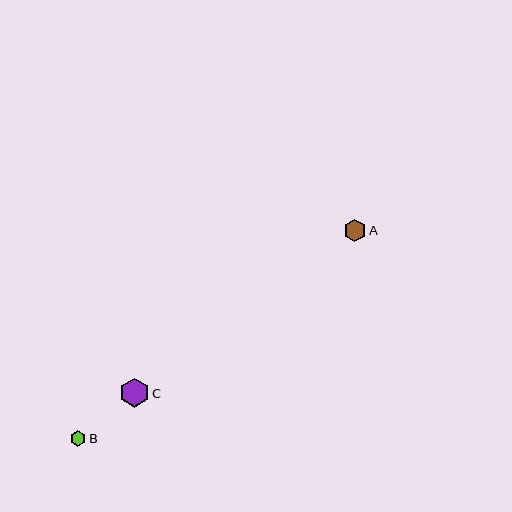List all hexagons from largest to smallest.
From largest to smallest: C, A, B.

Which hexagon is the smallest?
Hexagon B is the smallest with a size of approximately 16 pixels.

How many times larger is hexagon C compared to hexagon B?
Hexagon C is approximately 1.9 times the size of hexagon B.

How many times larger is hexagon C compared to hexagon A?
Hexagon C is approximately 1.3 times the size of hexagon A.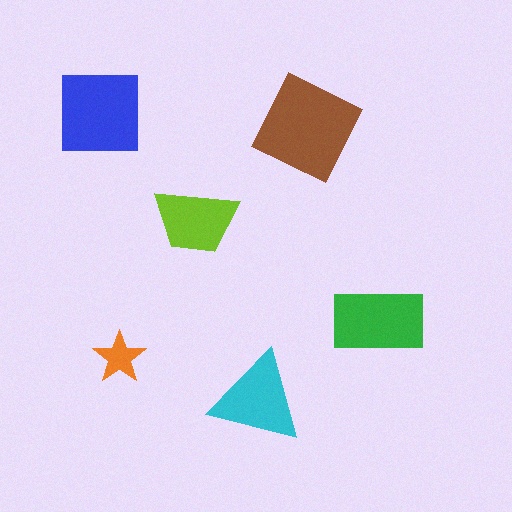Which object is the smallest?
The orange star.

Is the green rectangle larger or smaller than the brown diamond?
Smaller.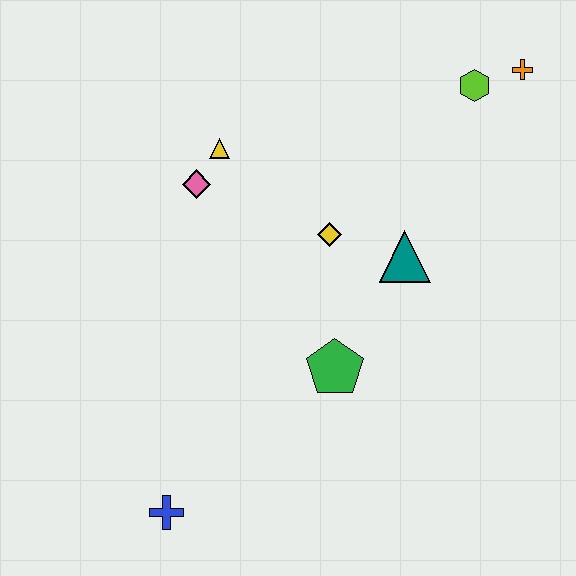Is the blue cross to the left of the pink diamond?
Yes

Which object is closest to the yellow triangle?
The pink diamond is closest to the yellow triangle.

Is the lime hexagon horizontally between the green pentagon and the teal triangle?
No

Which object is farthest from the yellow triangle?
The blue cross is farthest from the yellow triangle.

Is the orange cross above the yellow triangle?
Yes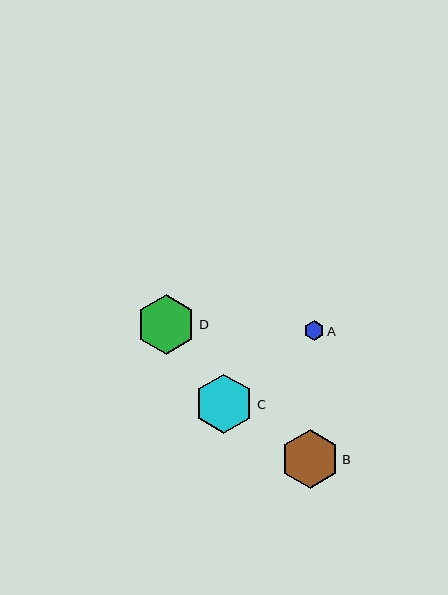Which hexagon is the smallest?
Hexagon A is the smallest with a size of approximately 20 pixels.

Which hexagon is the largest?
Hexagon C is the largest with a size of approximately 59 pixels.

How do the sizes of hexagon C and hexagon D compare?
Hexagon C and hexagon D are approximately the same size.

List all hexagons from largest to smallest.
From largest to smallest: C, D, B, A.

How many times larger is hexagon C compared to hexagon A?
Hexagon C is approximately 3.0 times the size of hexagon A.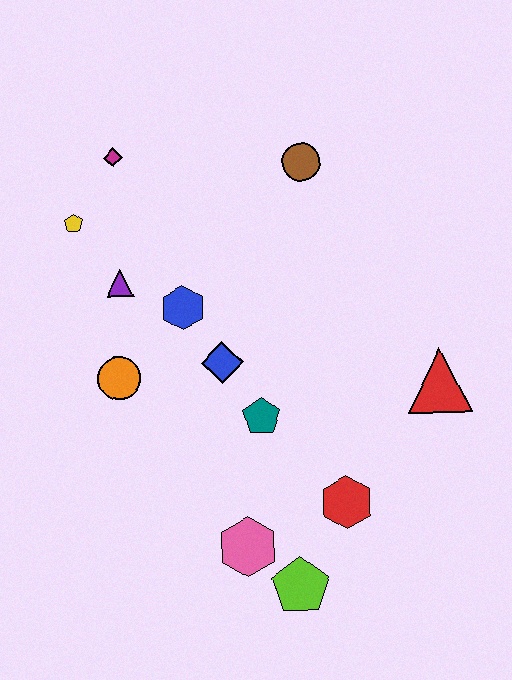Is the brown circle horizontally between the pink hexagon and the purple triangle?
No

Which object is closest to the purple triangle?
The blue hexagon is closest to the purple triangle.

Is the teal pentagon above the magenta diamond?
No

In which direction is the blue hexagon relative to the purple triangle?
The blue hexagon is to the right of the purple triangle.